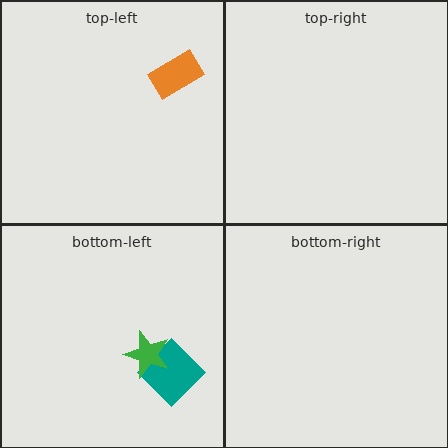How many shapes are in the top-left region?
1.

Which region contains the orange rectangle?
The top-left region.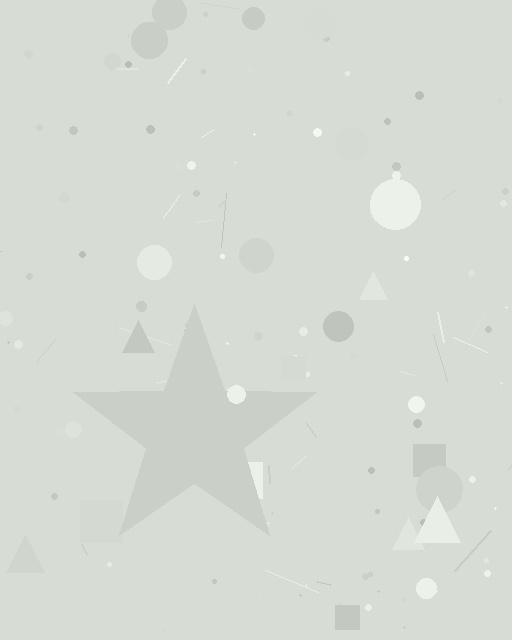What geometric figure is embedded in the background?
A star is embedded in the background.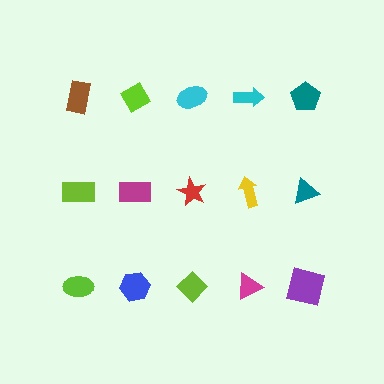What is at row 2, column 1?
A lime rectangle.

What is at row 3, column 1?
A lime ellipse.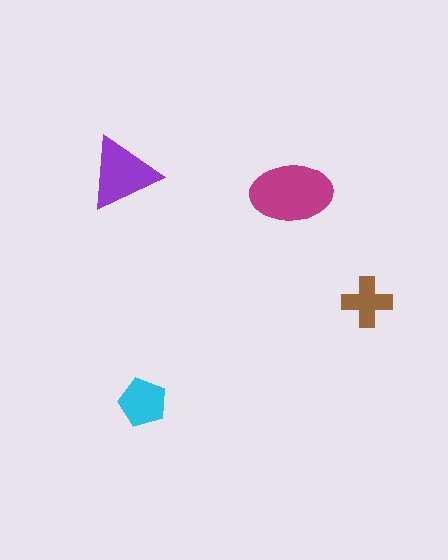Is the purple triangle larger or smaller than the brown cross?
Larger.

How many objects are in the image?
There are 4 objects in the image.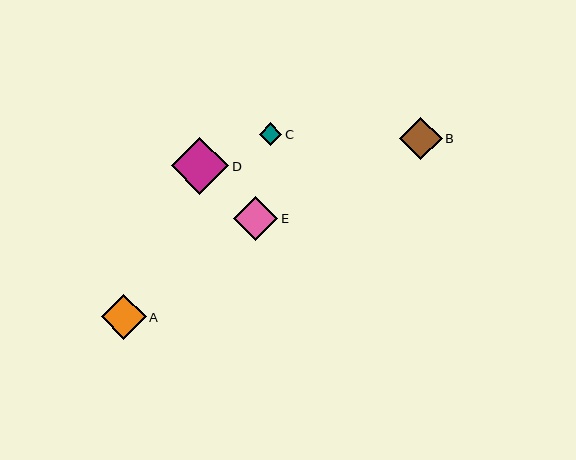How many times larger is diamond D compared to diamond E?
Diamond D is approximately 1.3 times the size of diamond E.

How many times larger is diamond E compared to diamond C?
Diamond E is approximately 2.0 times the size of diamond C.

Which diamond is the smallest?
Diamond C is the smallest with a size of approximately 22 pixels.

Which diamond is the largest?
Diamond D is the largest with a size of approximately 57 pixels.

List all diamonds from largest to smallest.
From largest to smallest: D, A, E, B, C.